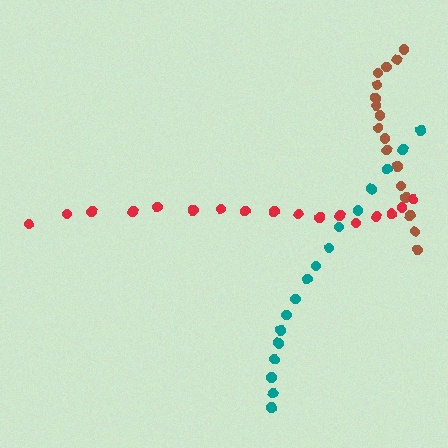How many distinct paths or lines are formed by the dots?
There are 3 distinct paths.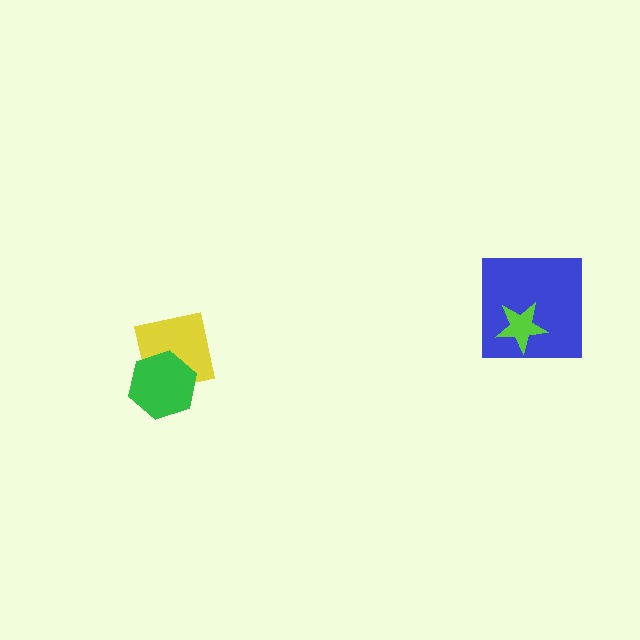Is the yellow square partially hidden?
Yes, it is partially covered by another shape.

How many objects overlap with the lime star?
1 object overlaps with the lime star.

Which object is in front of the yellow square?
The green hexagon is in front of the yellow square.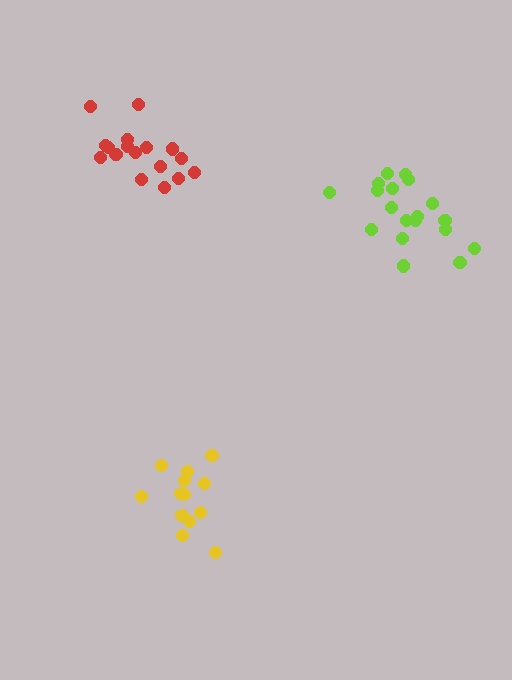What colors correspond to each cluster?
The clusters are colored: red, yellow, lime.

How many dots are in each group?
Group 1: 17 dots, Group 2: 13 dots, Group 3: 19 dots (49 total).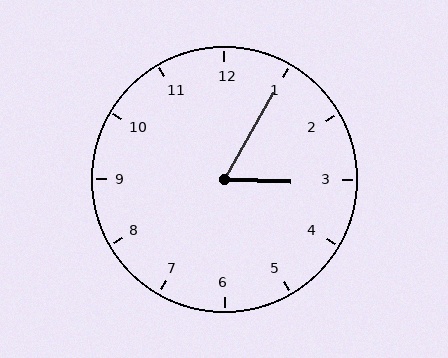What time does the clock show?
3:05.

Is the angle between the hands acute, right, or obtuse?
It is acute.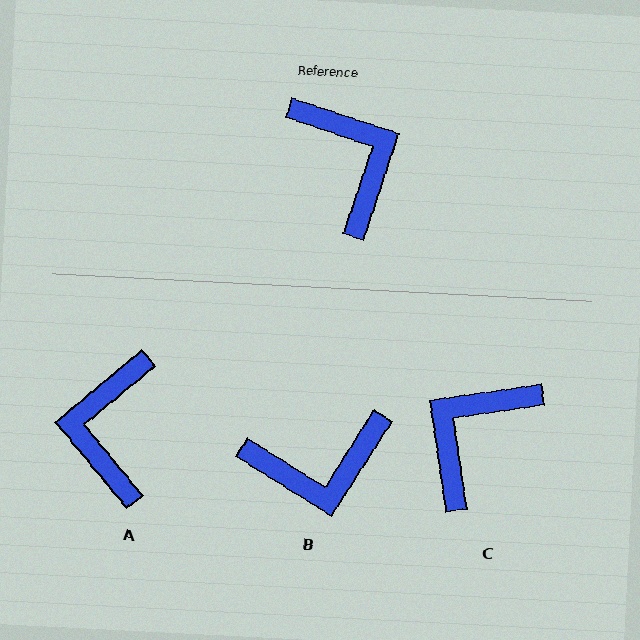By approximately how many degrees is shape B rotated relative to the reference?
Approximately 104 degrees clockwise.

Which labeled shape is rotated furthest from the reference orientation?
A, about 148 degrees away.